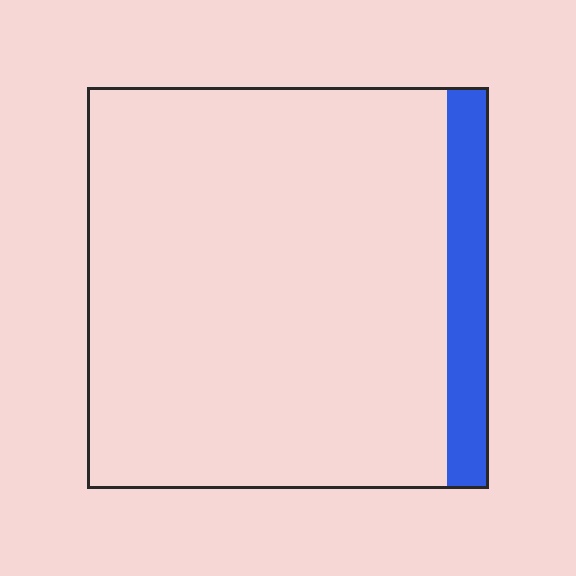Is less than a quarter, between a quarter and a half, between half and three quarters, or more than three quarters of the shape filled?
Less than a quarter.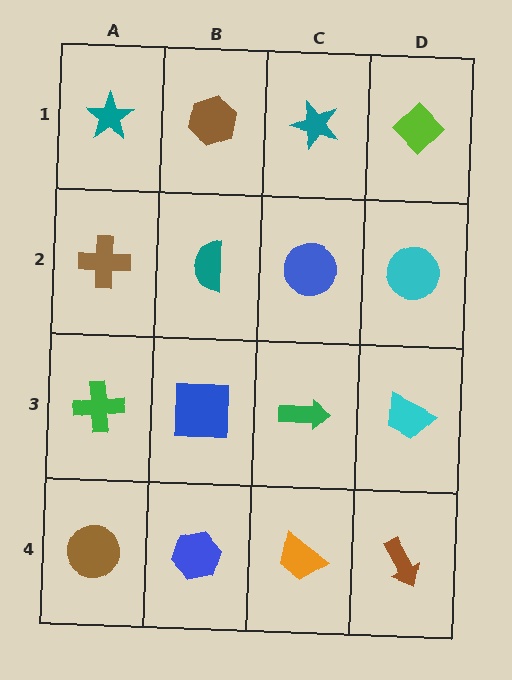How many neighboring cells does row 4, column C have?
3.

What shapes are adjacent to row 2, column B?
A brown hexagon (row 1, column B), a blue square (row 3, column B), a brown cross (row 2, column A), a blue circle (row 2, column C).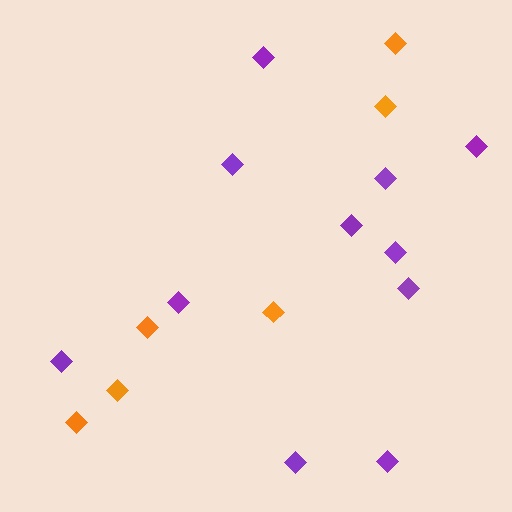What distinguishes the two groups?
There are 2 groups: one group of orange diamonds (6) and one group of purple diamonds (11).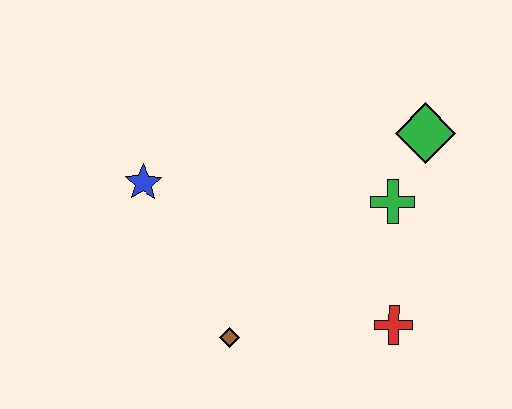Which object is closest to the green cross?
The green diamond is closest to the green cross.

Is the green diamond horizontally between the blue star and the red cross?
No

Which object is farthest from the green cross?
The blue star is farthest from the green cross.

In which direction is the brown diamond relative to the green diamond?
The brown diamond is below the green diamond.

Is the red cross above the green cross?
No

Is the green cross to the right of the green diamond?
No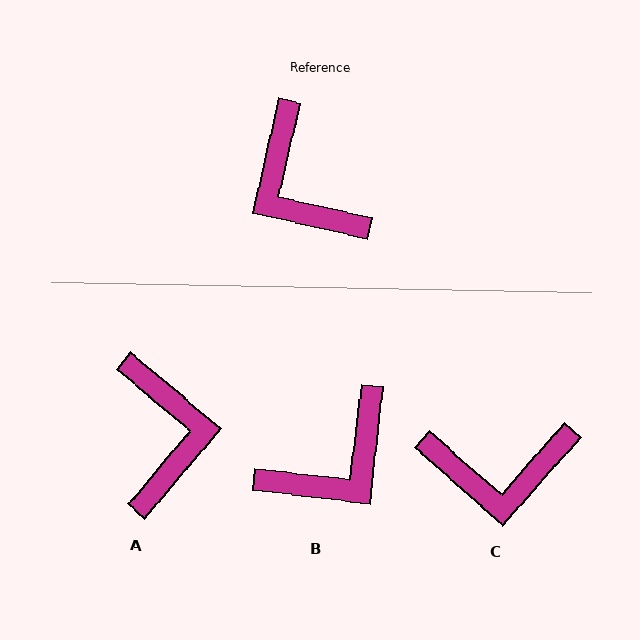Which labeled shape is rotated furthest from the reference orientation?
A, about 153 degrees away.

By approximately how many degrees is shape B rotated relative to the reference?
Approximately 96 degrees counter-clockwise.